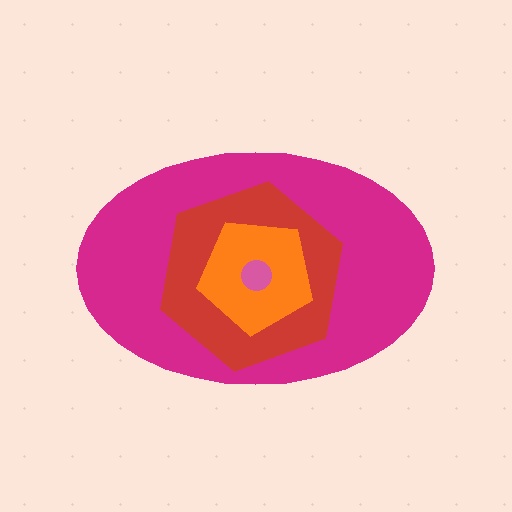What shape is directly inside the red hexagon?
The orange pentagon.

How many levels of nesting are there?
4.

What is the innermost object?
The pink circle.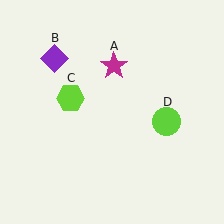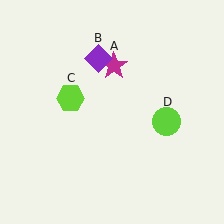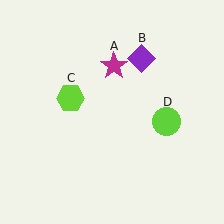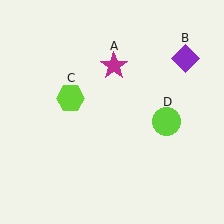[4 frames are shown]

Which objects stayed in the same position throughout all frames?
Magenta star (object A) and lime hexagon (object C) and lime circle (object D) remained stationary.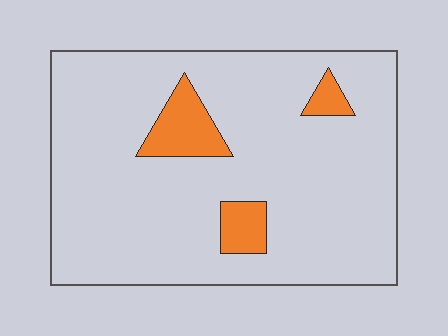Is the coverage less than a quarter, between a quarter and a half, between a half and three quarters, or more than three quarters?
Less than a quarter.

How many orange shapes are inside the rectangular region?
3.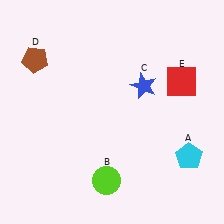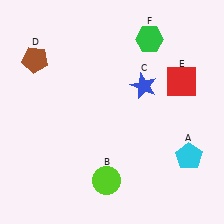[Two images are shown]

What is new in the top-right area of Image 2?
A green hexagon (F) was added in the top-right area of Image 2.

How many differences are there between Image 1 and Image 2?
There is 1 difference between the two images.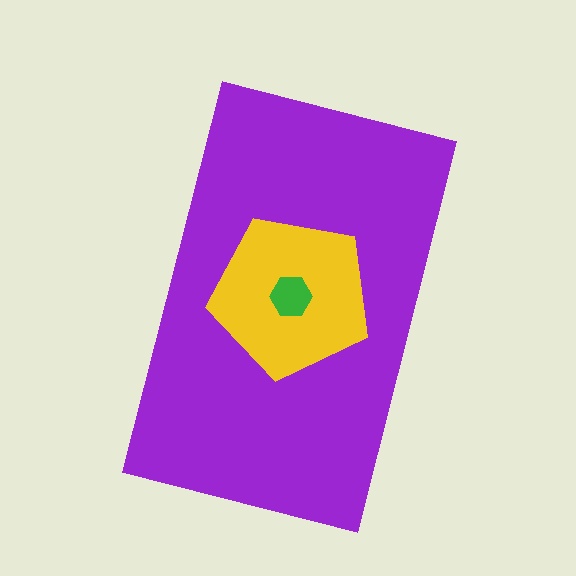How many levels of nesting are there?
3.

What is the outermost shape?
The purple rectangle.